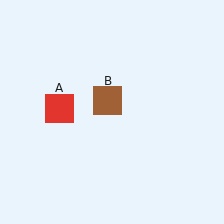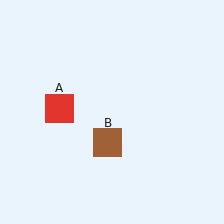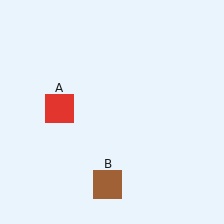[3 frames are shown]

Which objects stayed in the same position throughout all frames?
Red square (object A) remained stationary.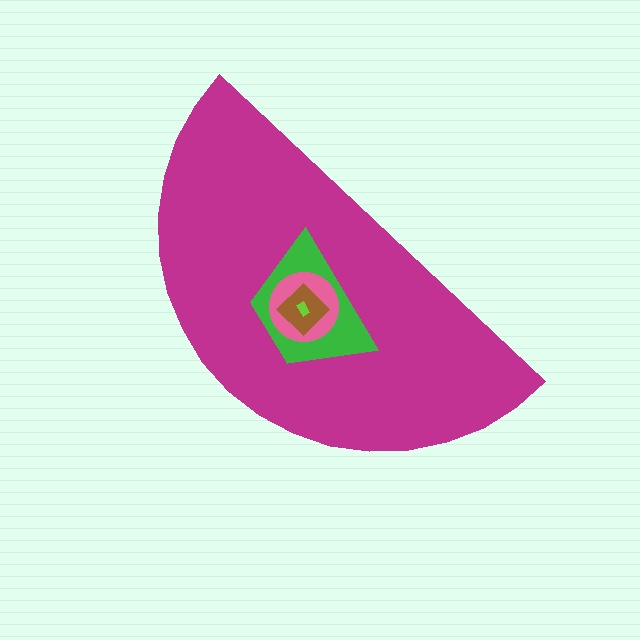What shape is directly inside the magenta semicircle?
The green trapezoid.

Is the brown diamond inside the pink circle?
Yes.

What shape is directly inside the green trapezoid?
The pink circle.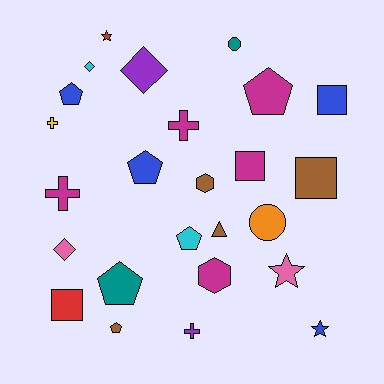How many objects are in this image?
There are 25 objects.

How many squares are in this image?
There are 4 squares.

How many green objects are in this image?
There are no green objects.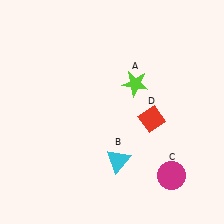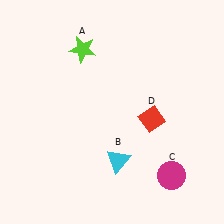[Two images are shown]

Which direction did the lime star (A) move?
The lime star (A) moved left.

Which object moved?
The lime star (A) moved left.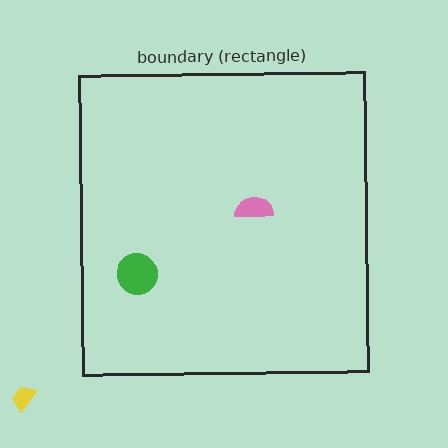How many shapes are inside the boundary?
2 inside, 1 outside.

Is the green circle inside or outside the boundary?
Inside.